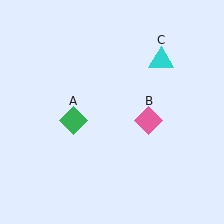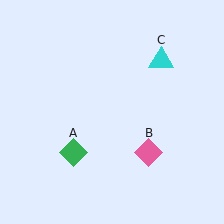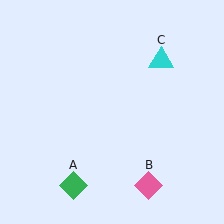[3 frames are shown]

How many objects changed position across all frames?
2 objects changed position: green diamond (object A), pink diamond (object B).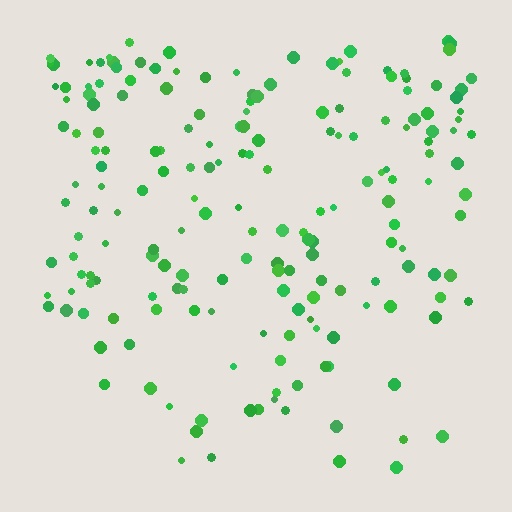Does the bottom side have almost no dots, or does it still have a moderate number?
Still a moderate number, just noticeably fewer than the top.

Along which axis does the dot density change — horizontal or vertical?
Vertical.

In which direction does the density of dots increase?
From bottom to top, with the top side densest.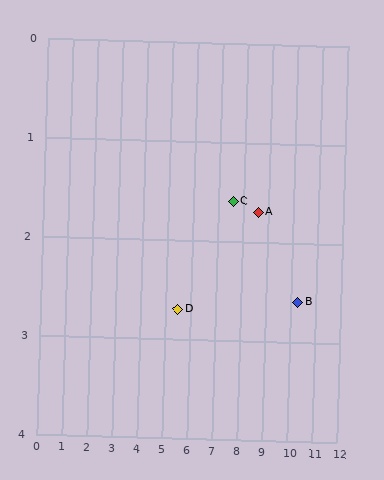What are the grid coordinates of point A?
Point A is at approximately (8.6, 1.7).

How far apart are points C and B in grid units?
Points C and B are about 2.9 grid units apart.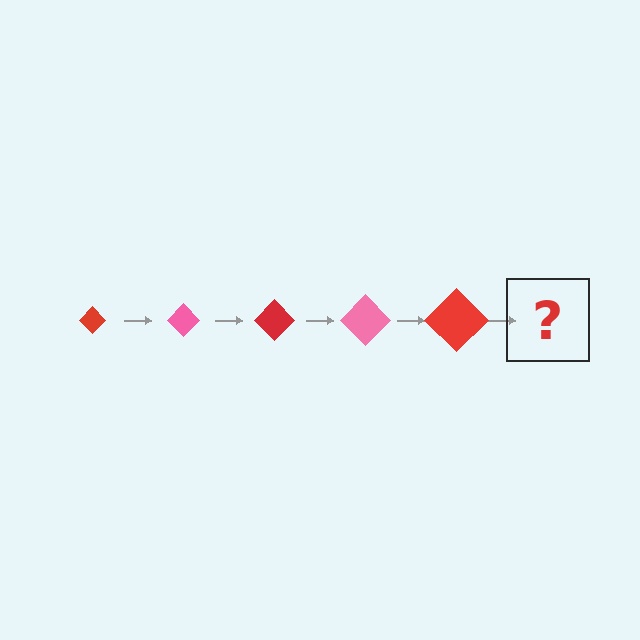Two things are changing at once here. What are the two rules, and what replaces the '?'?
The two rules are that the diamond grows larger each step and the color cycles through red and pink. The '?' should be a pink diamond, larger than the previous one.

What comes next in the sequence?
The next element should be a pink diamond, larger than the previous one.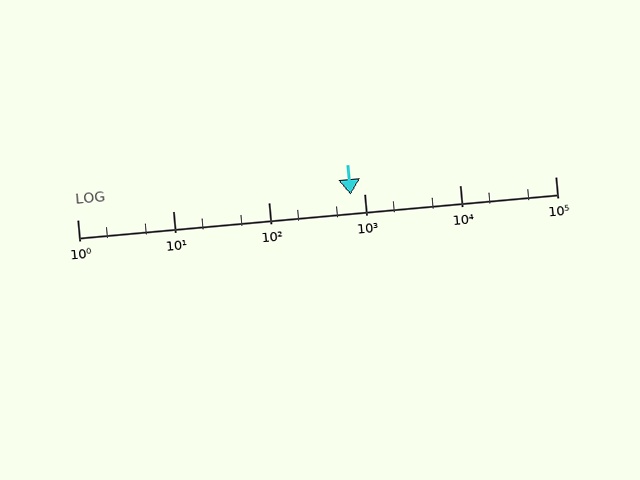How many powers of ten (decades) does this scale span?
The scale spans 5 decades, from 1 to 100000.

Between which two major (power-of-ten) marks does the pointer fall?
The pointer is between 100 and 1000.